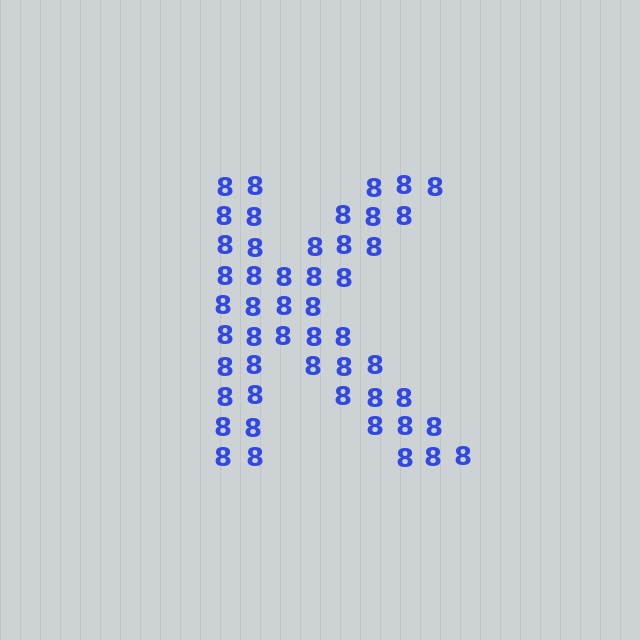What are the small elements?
The small elements are digit 8's.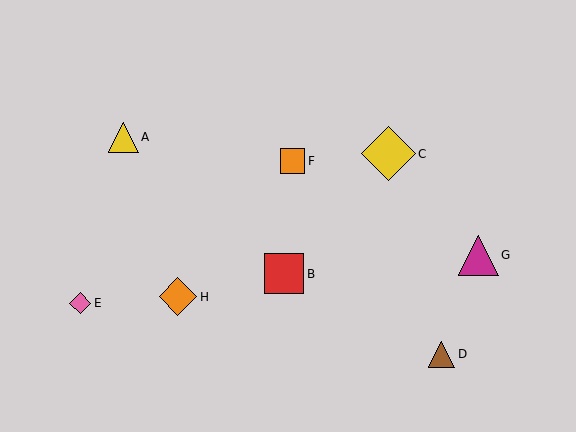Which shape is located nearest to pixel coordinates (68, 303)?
The pink diamond (labeled E) at (80, 303) is nearest to that location.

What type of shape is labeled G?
Shape G is a magenta triangle.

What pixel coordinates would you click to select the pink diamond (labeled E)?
Click at (80, 303) to select the pink diamond E.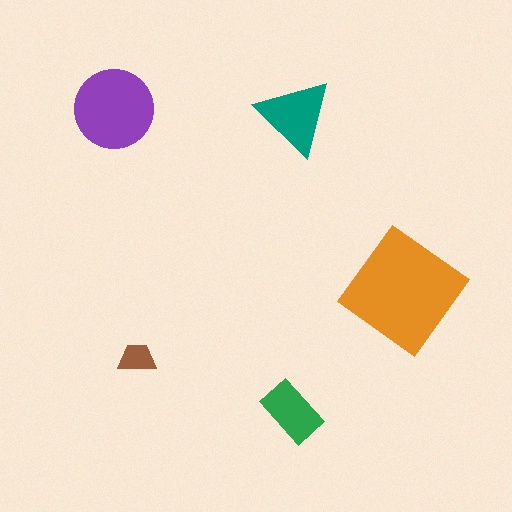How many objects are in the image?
There are 5 objects in the image.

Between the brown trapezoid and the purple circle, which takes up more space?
The purple circle.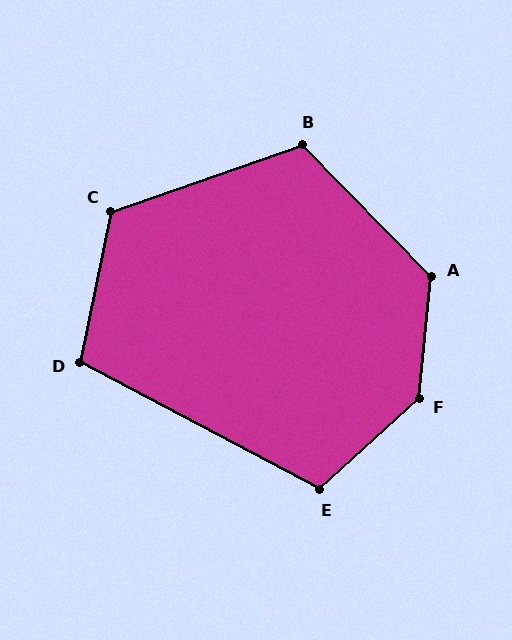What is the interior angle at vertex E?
Approximately 110 degrees (obtuse).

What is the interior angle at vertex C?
Approximately 121 degrees (obtuse).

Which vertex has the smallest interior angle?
D, at approximately 106 degrees.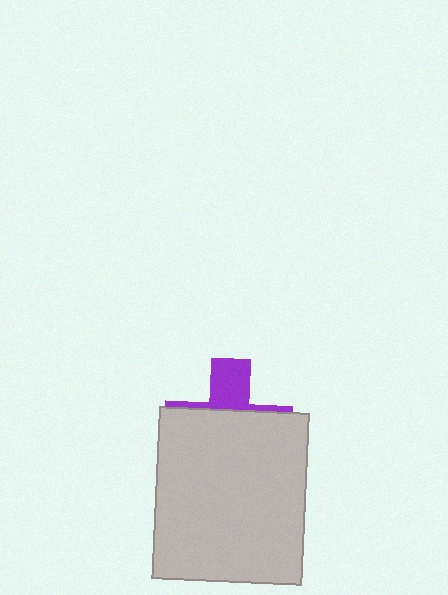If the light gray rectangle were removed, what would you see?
You would see the complete purple cross.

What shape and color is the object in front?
The object in front is a light gray rectangle.